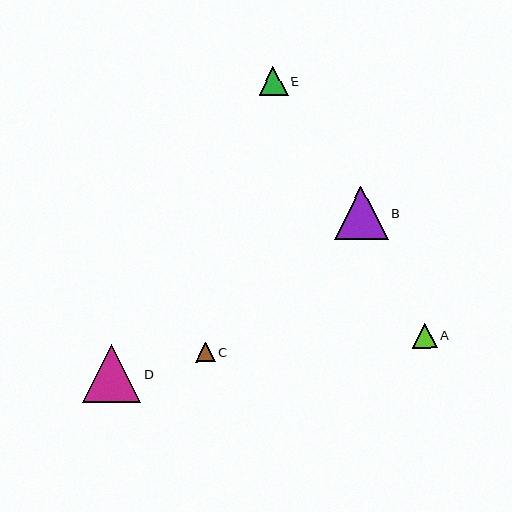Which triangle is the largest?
Triangle D is the largest with a size of approximately 58 pixels.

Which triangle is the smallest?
Triangle C is the smallest with a size of approximately 19 pixels.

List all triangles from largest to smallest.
From largest to smallest: D, B, E, A, C.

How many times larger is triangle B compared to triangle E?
Triangle B is approximately 1.8 times the size of triangle E.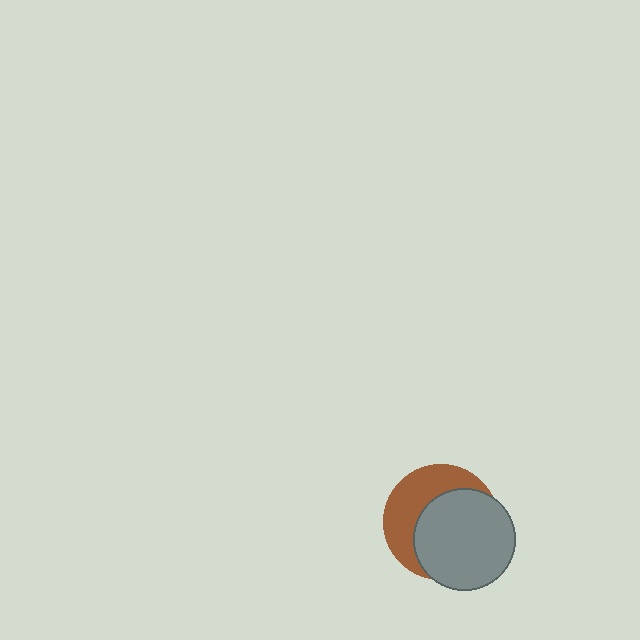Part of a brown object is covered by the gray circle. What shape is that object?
It is a circle.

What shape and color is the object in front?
The object in front is a gray circle.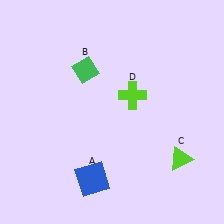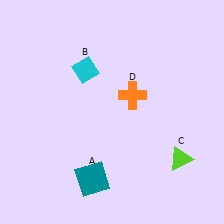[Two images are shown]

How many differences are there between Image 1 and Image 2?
There are 3 differences between the two images.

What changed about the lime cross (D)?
In Image 1, D is lime. In Image 2, it changed to orange.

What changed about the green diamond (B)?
In Image 1, B is green. In Image 2, it changed to cyan.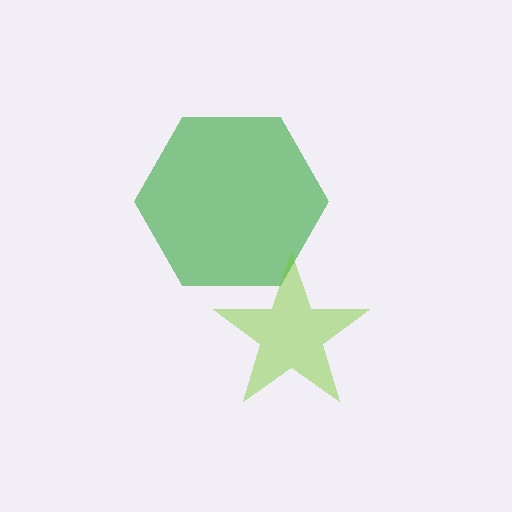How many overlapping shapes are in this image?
There are 2 overlapping shapes in the image.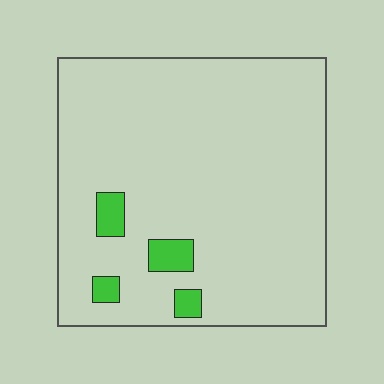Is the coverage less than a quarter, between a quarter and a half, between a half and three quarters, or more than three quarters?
Less than a quarter.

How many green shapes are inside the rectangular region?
4.